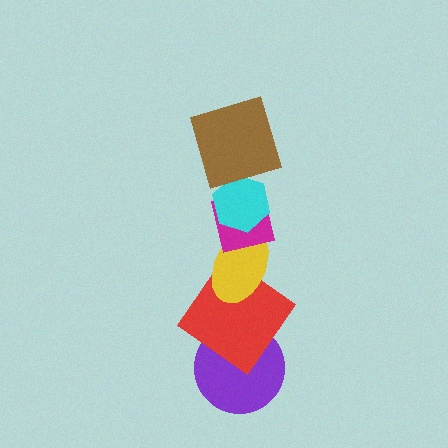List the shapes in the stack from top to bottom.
From top to bottom: the brown square, the cyan hexagon, the magenta square, the yellow ellipse, the red diamond, the purple circle.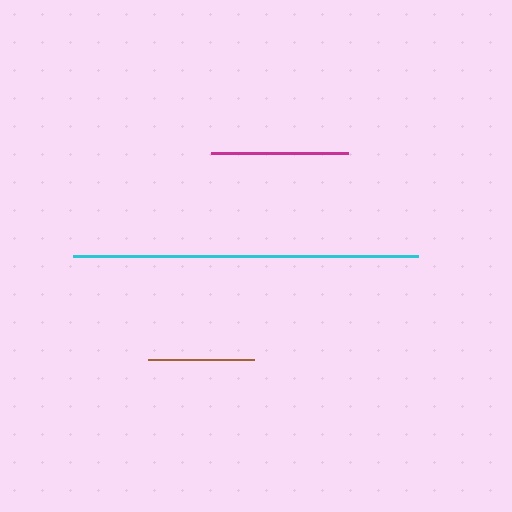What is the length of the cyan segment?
The cyan segment is approximately 345 pixels long.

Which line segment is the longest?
The cyan line is the longest at approximately 345 pixels.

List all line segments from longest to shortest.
From longest to shortest: cyan, magenta, brown.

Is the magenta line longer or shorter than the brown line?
The magenta line is longer than the brown line.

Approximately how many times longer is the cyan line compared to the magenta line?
The cyan line is approximately 2.5 times the length of the magenta line.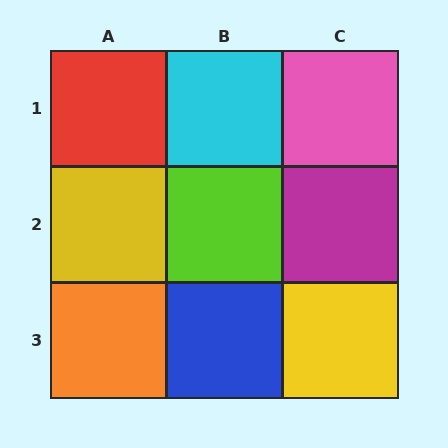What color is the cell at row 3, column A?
Orange.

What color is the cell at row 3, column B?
Blue.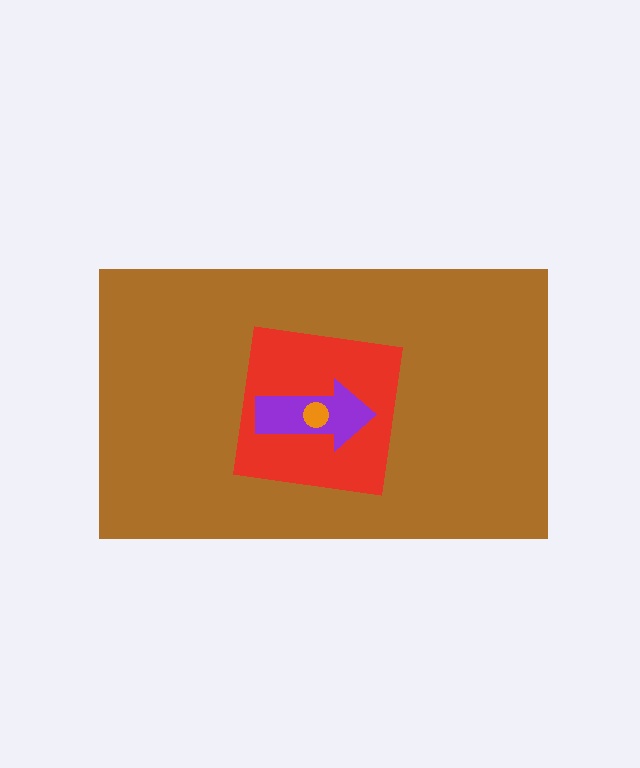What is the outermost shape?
The brown rectangle.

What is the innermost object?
The orange circle.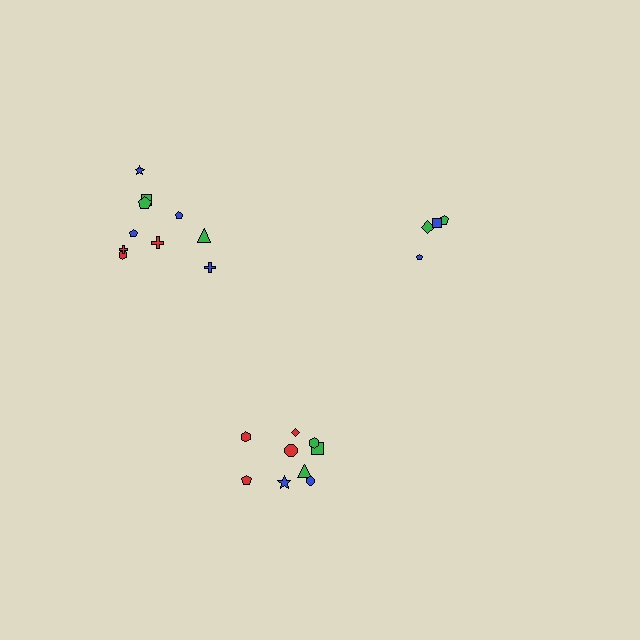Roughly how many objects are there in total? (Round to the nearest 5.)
Roughly 25 objects in total.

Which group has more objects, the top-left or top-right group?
The top-left group.